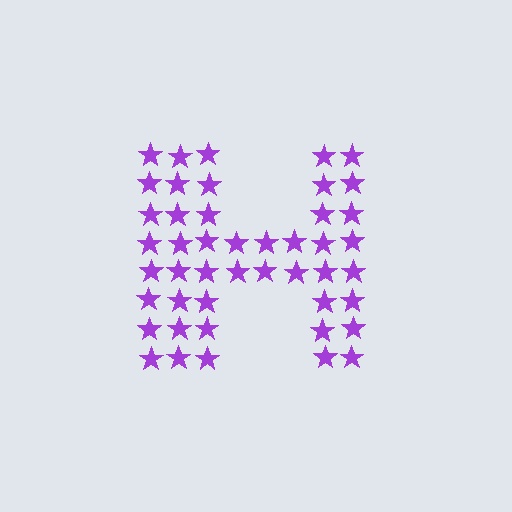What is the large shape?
The large shape is the letter H.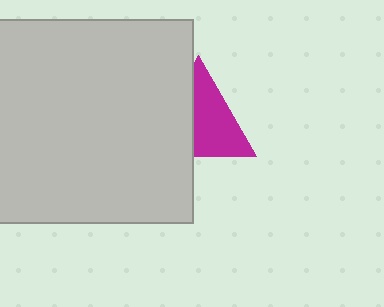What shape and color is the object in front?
The object in front is a light gray rectangle.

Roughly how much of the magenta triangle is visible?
About half of it is visible (roughly 58%).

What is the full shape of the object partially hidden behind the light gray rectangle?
The partially hidden object is a magenta triangle.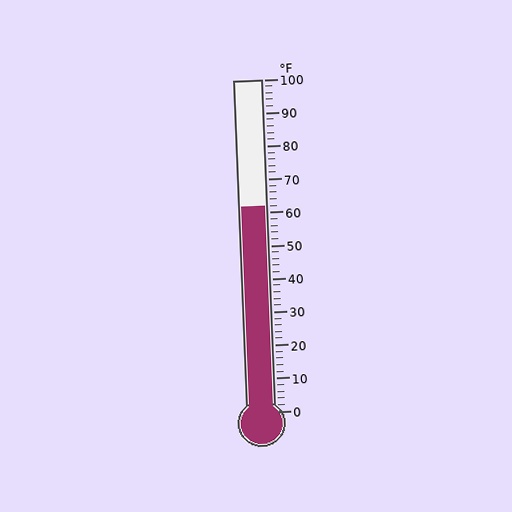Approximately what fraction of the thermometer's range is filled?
The thermometer is filled to approximately 60% of its range.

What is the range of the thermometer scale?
The thermometer scale ranges from 0°F to 100°F.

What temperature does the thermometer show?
The thermometer shows approximately 62°F.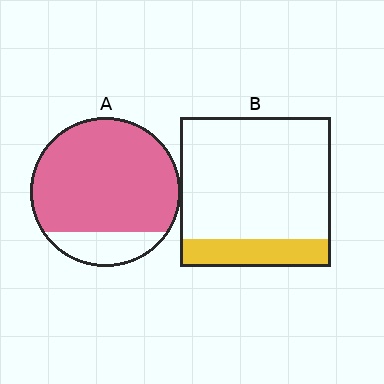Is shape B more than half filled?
No.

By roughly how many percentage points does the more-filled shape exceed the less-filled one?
By roughly 65 percentage points (A over B).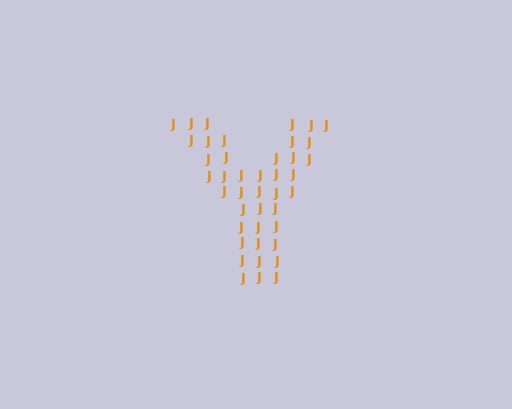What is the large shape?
The large shape is the letter Y.